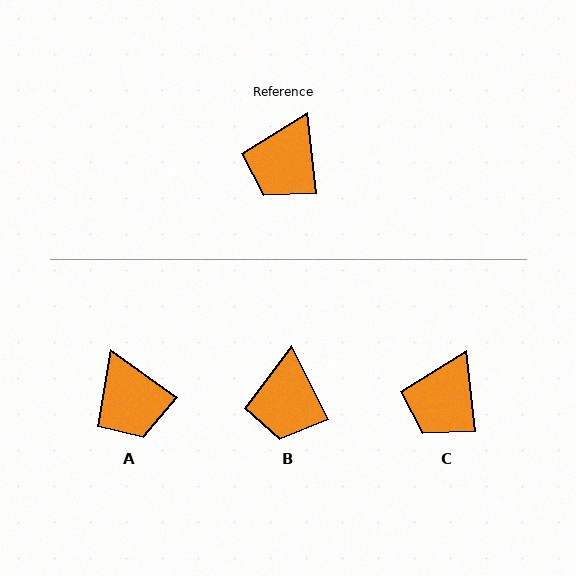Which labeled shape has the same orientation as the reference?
C.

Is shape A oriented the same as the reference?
No, it is off by about 48 degrees.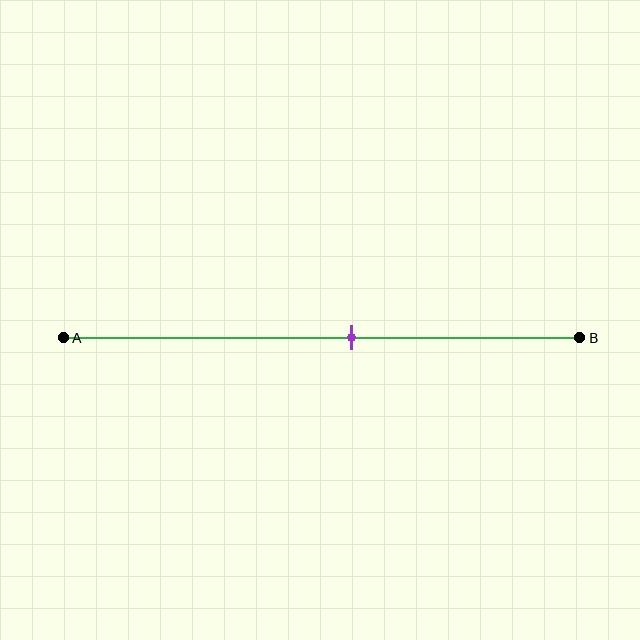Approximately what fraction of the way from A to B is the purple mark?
The purple mark is approximately 55% of the way from A to B.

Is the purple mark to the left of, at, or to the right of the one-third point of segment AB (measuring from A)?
The purple mark is to the right of the one-third point of segment AB.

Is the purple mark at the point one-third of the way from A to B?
No, the mark is at about 55% from A, not at the 33% one-third point.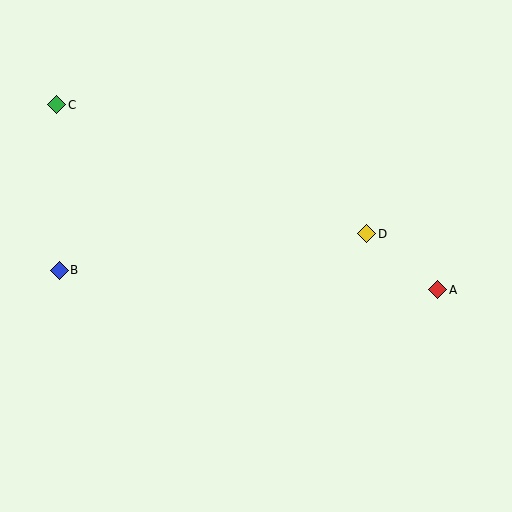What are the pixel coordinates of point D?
Point D is at (367, 234).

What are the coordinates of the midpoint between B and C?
The midpoint between B and C is at (58, 187).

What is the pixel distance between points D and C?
The distance between D and C is 336 pixels.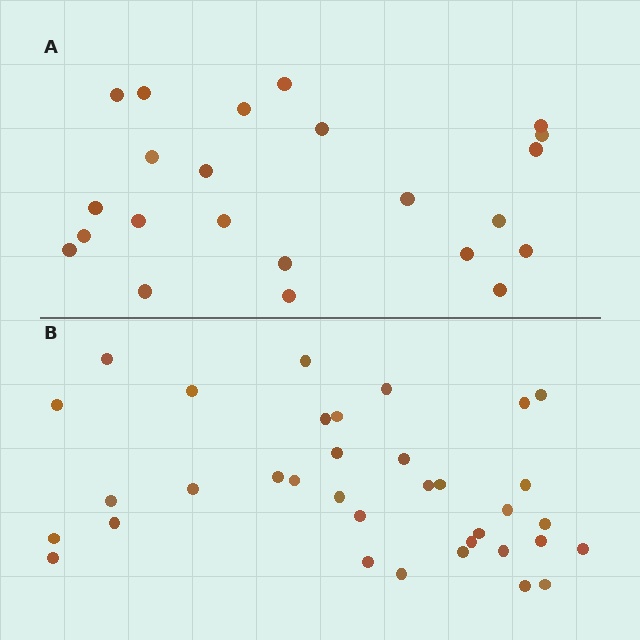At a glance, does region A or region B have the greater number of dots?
Region B (the bottom region) has more dots.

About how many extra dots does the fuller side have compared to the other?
Region B has roughly 12 or so more dots than region A.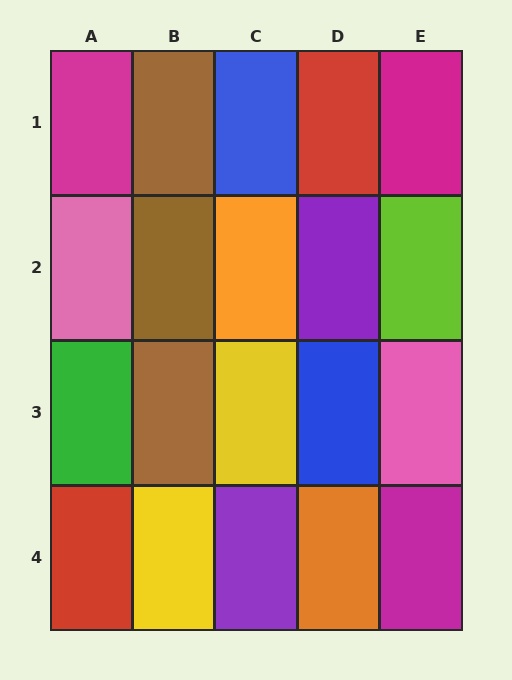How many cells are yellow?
2 cells are yellow.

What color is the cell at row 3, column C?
Yellow.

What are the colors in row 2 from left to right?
Pink, brown, orange, purple, lime.